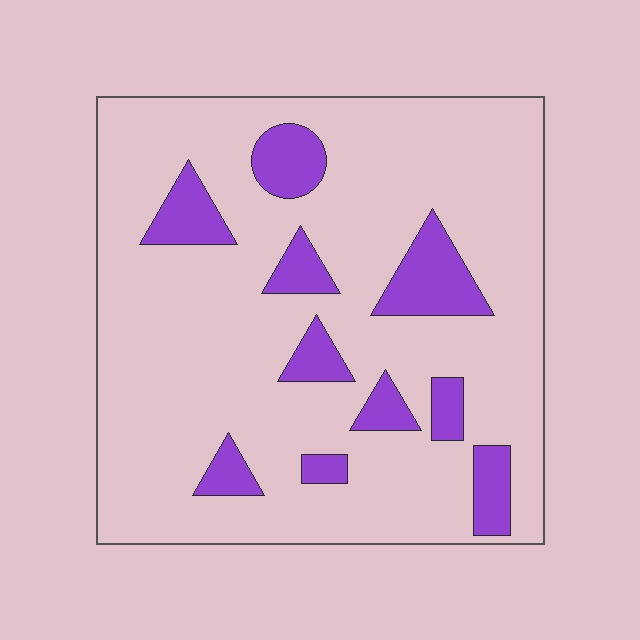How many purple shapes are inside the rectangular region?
10.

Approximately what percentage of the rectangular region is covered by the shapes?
Approximately 15%.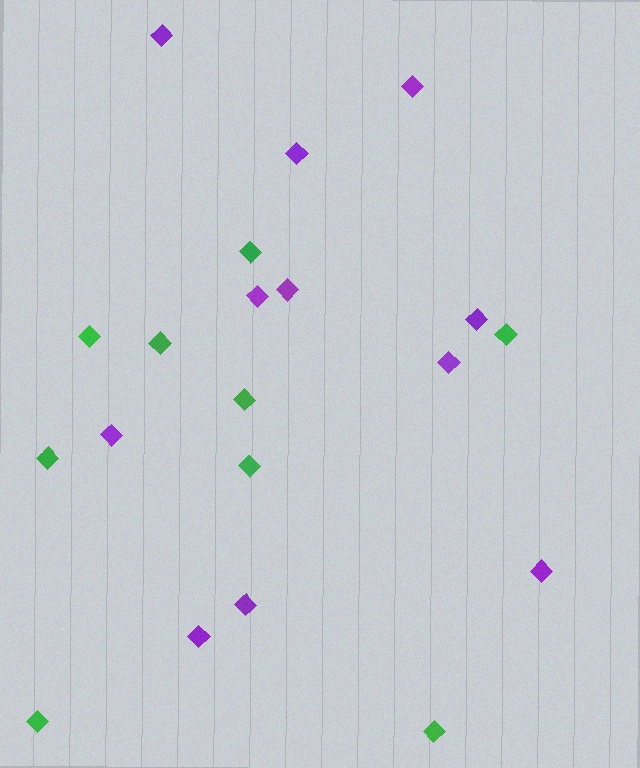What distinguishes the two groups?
There are 2 groups: one group of green diamonds (9) and one group of purple diamonds (11).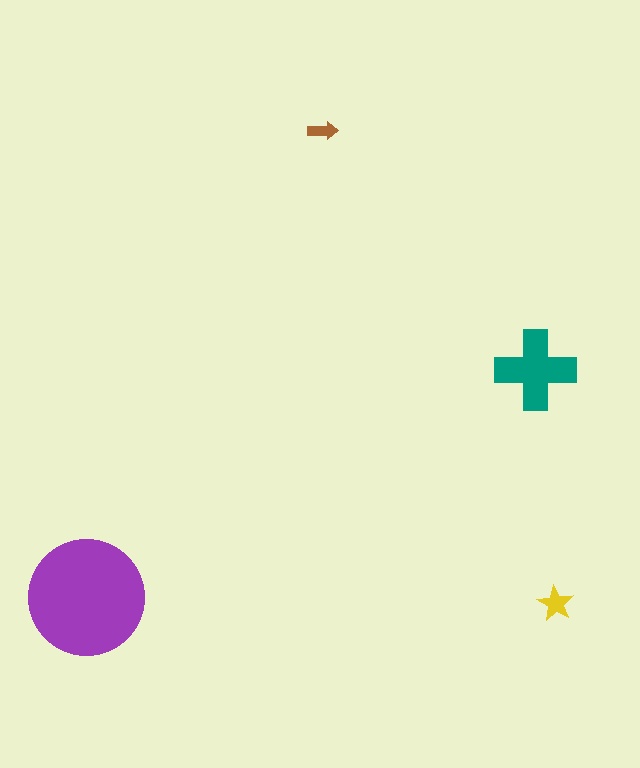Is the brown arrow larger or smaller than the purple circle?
Smaller.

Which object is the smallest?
The brown arrow.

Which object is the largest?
The purple circle.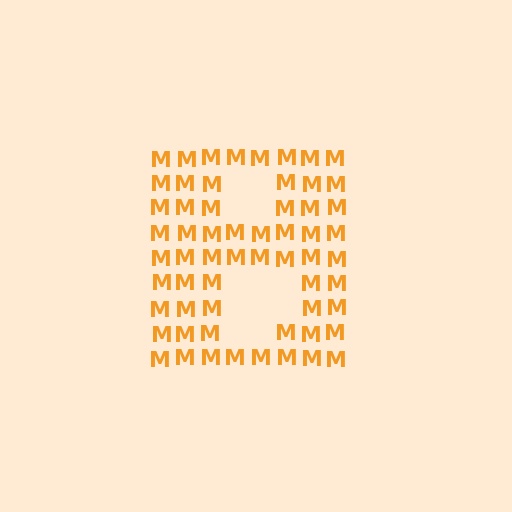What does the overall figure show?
The overall figure shows the letter B.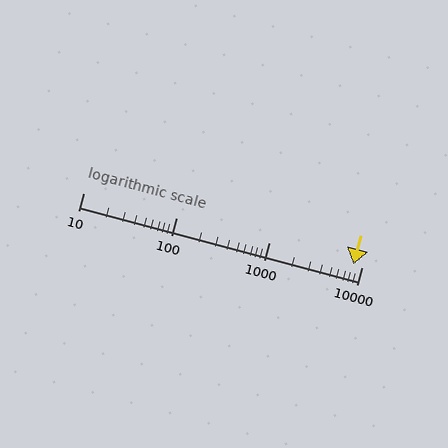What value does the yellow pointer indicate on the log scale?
The pointer indicates approximately 8100.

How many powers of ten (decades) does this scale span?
The scale spans 3 decades, from 10 to 10000.